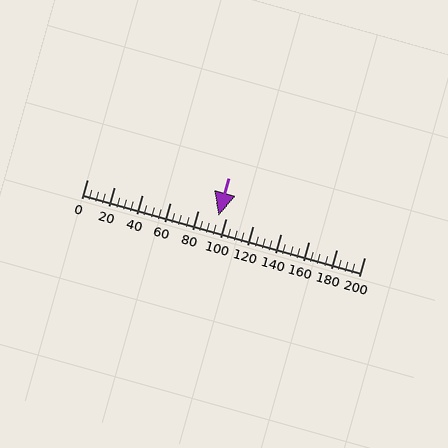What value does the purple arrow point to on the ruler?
The purple arrow points to approximately 95.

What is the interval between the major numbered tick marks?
The major tick marks are spaced 20 units apart.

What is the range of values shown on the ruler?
The ruler shows values from 0 to 200.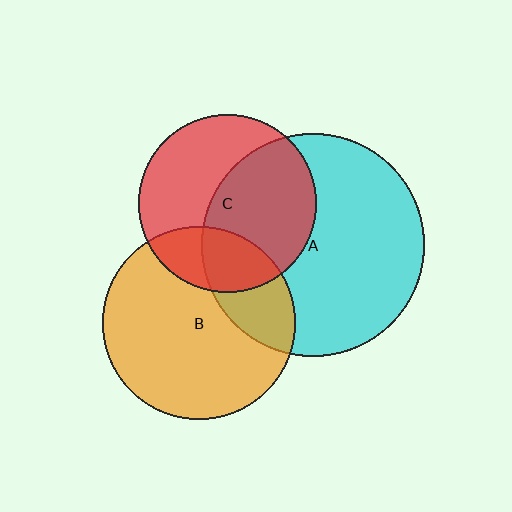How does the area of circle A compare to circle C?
Approximately 1.6 times.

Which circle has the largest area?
Circle A (cyan).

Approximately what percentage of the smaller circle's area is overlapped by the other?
Approximately 25%.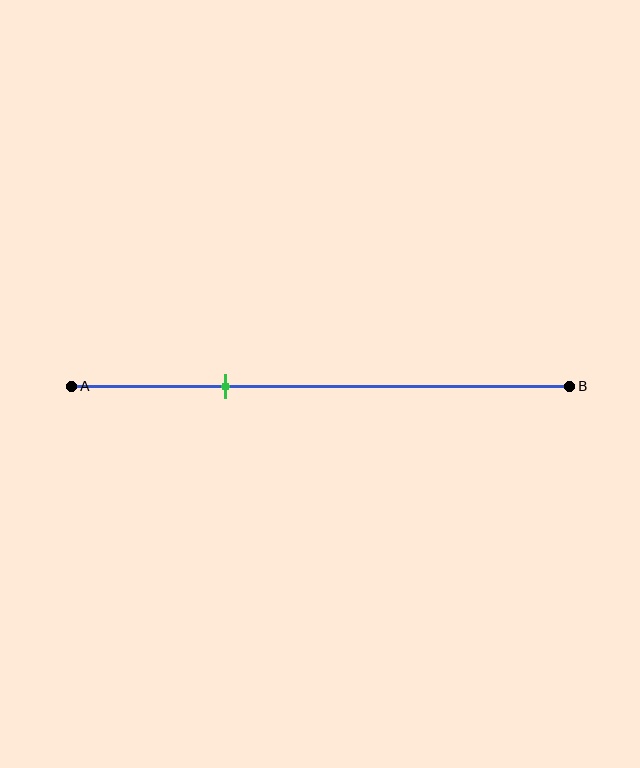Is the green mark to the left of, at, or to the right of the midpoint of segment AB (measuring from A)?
The green mark is to the left of the midpoint of segment AB.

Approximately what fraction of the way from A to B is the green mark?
The green mark is approximately 30% of the way from A to B.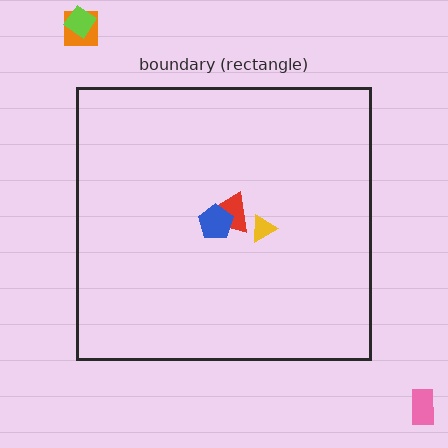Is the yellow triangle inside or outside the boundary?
Inside.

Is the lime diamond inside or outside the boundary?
Outside.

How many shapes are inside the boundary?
3 inside, 3 outside.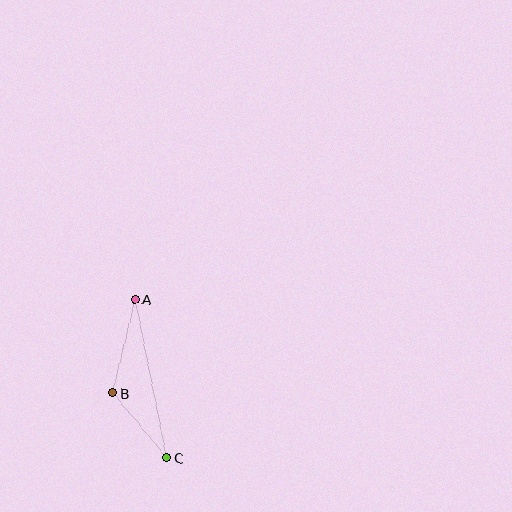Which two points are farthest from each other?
Points A and C are farthest from each other.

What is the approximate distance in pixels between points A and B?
The distance between A and B is approximately 96 pixels.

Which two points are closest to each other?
Points B and C are closest to each other.